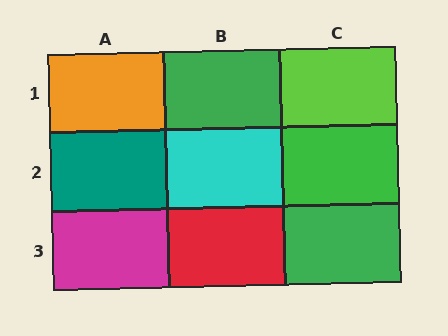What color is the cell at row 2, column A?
Teal.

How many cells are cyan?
1 cell is cyan.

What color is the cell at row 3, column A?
Magenta.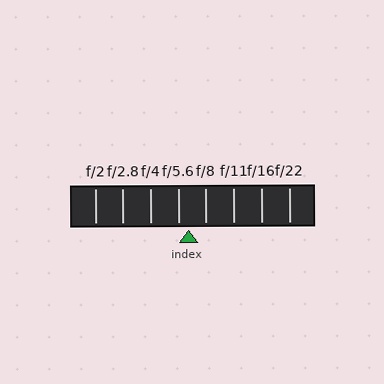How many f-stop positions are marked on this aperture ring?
There are 8 f-stop positions marked.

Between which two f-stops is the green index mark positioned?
The index mark is between f/5.6 and f/8.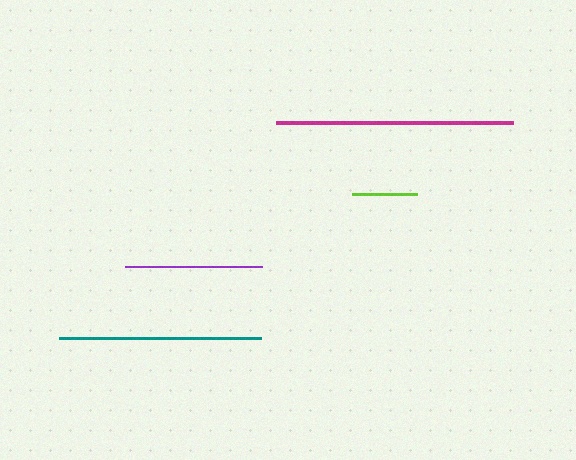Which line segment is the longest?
The magenta line is the longest at approximately 237 pixels.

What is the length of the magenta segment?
The magenta segment is approximately 237 pixels long.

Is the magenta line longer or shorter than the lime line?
The magenta line is longer than the lime line.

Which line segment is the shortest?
The lime line is the shortest at approximately 65 pixels.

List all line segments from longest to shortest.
From longest to shortest: magenta, teal, purple, lime.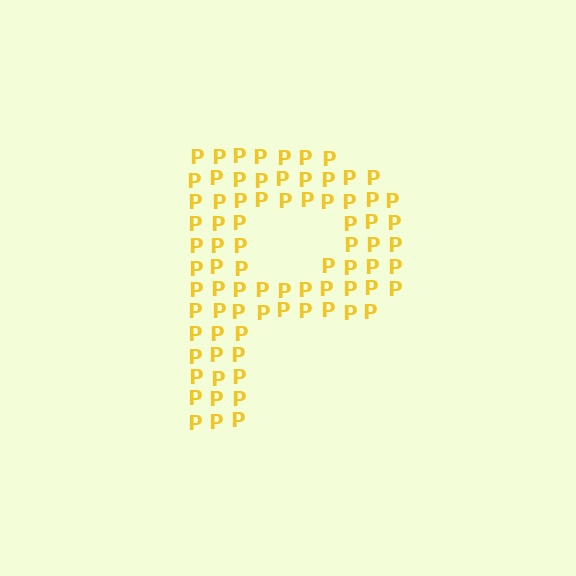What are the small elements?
The small elements are letter P's.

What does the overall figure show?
The overall figure shows the letter P.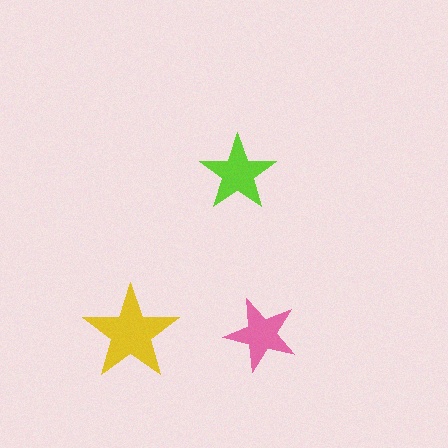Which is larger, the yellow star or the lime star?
The yellow one.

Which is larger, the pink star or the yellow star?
The yellow one.